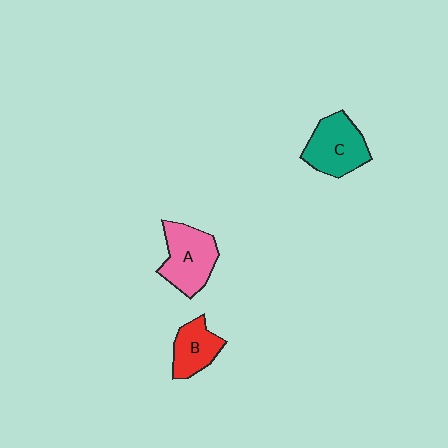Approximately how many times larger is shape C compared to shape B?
Approximately 1.4 times.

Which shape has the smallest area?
Shape B (red).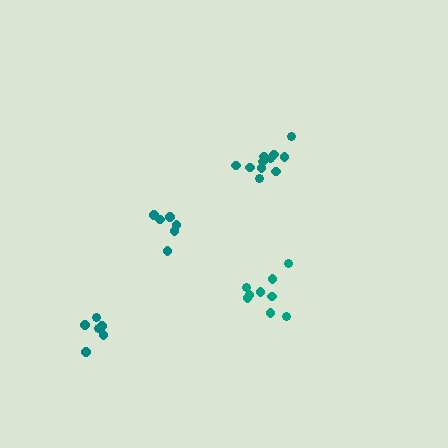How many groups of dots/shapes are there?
There are 4 groups.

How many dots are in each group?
Group 1: 11 dots, Group 2: 6 dots, Group 3: 9 dots, Group 4: 6 dots (32 total).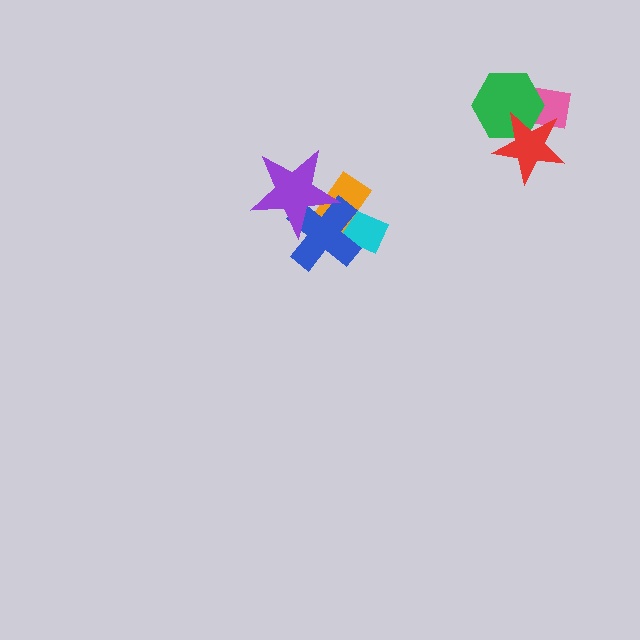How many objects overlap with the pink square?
2 objects overlap with the pink square.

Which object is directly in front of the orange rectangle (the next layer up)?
The blue cross is directly in front of the orange rectangle.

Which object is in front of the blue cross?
The purple star is in front of the blue cross.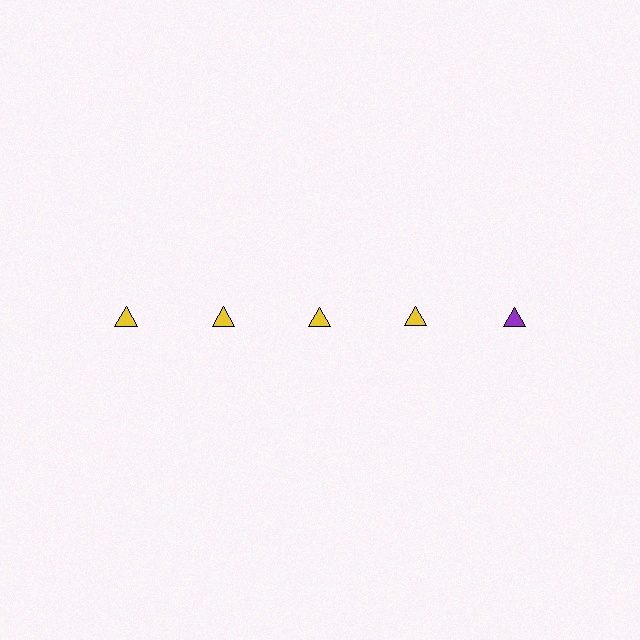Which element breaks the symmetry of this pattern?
The purple triangle in the top row, rightmost column breaks the symmetry. All other shapes are yellow triangles.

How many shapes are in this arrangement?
There are 5 shapes arranged in a grid pattern.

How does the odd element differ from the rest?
It has a different color: purple instead of yellow.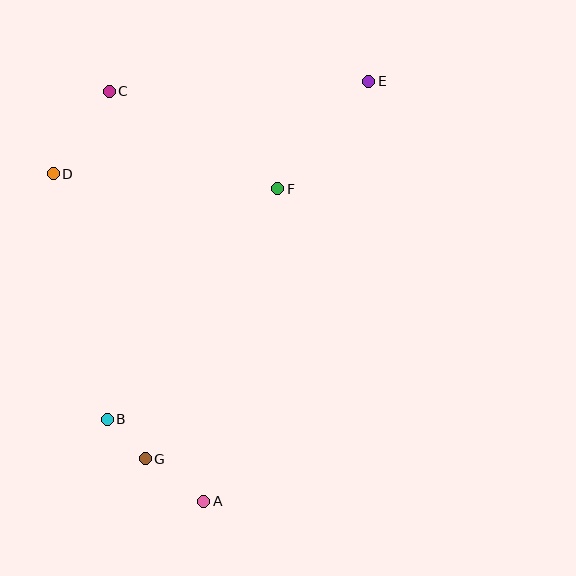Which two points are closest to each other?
Points B and G are closest to each other.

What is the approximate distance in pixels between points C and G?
The distance between C and G is approximately 369 pixels.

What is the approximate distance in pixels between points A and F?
The distance between A and F is approximately 321 pixels.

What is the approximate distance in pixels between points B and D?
The distance between B and D is approximately 251 pixels.